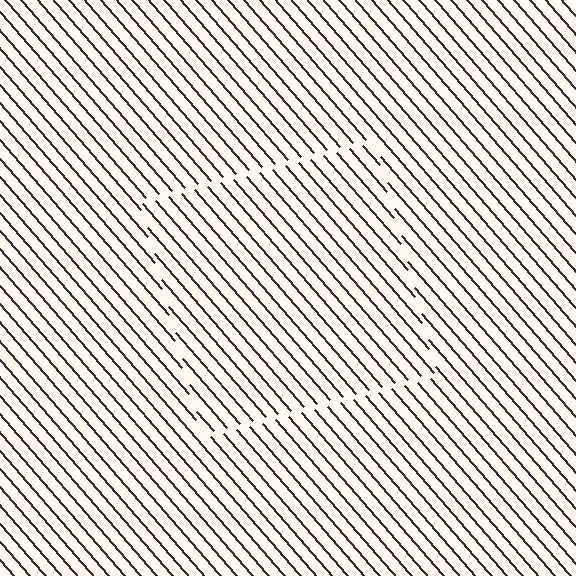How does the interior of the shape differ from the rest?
The interior of the shape contains the same grating, shifted by half a period — the contour is defined by the phase discontinuity where line-ends from the inner and outer gratings abut.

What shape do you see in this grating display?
An illusory square. The interior of the shape contains the same grating, shifted by half a period — the contour is defined by the phase discontinuity where line-ends from the inner and outer gratings abut.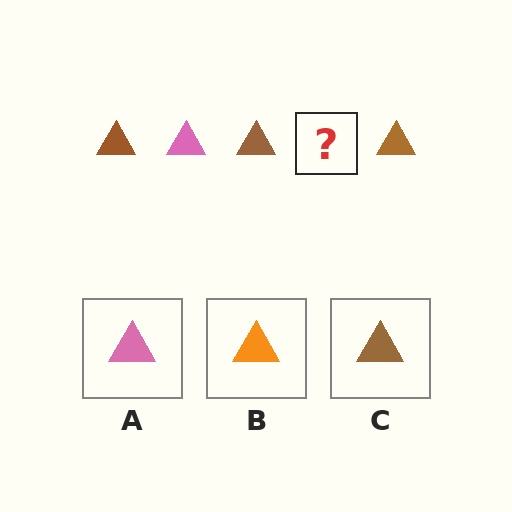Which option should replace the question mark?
Option A.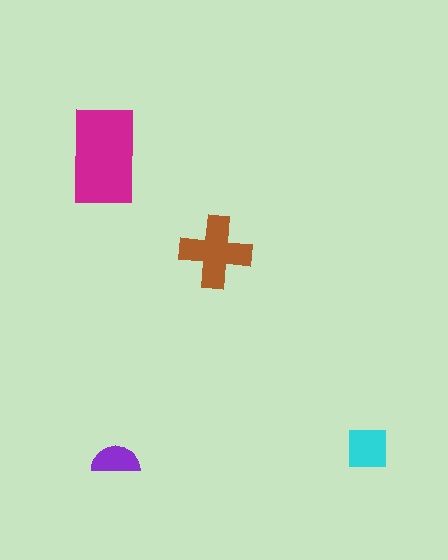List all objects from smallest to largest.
The purple semicircle, the cyan square, the brown cross, the magenta rectangle.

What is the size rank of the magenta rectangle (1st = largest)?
1st.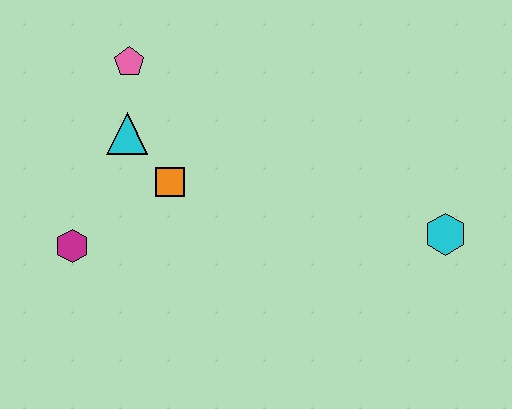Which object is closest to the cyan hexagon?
The orange square is closest to the cyan hexagon.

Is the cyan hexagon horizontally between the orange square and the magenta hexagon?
No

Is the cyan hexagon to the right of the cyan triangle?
Yes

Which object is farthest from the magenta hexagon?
The cyan hexagon is farthest from the magenta hexagon.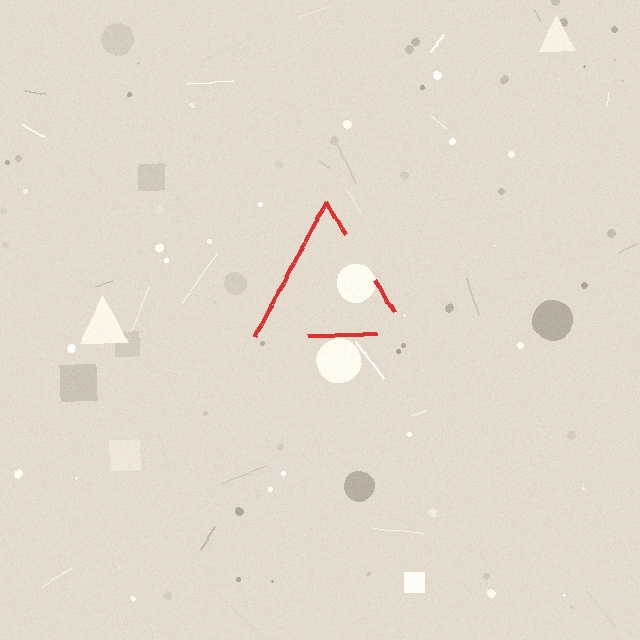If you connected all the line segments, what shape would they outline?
They would outline a triangle.